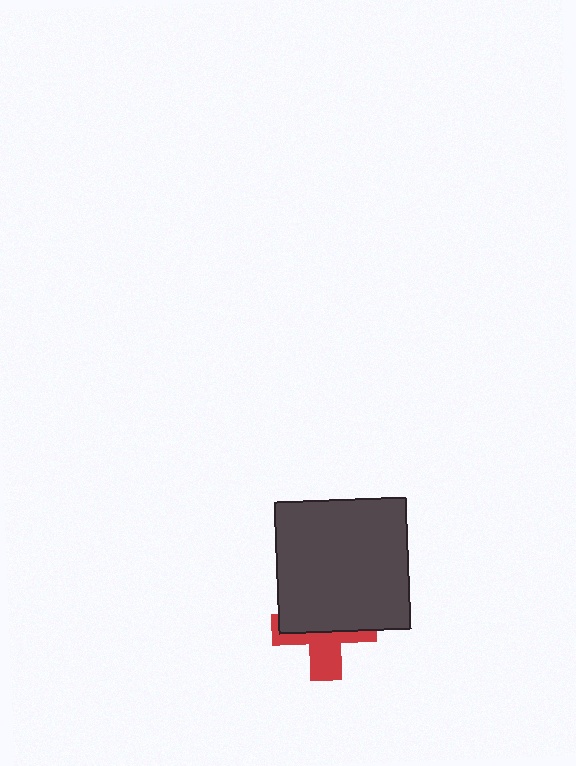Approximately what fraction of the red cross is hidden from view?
Roughly 55% of the red cross is hidden behind the dark gray square.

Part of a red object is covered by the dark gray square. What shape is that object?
It is a cross.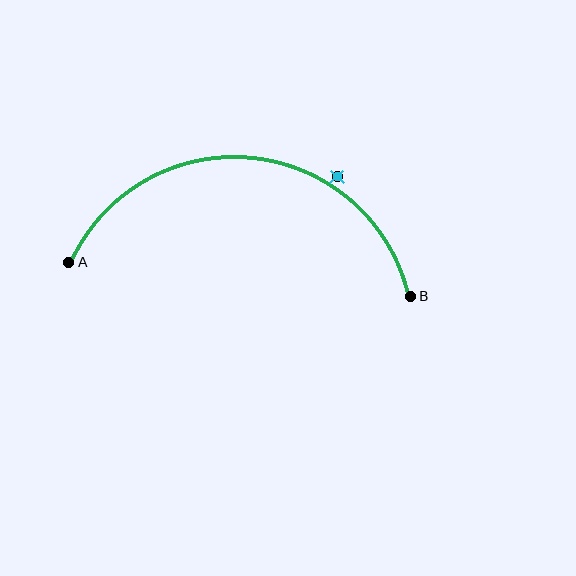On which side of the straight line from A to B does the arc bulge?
The arc bulges above the straight line connecting A and B.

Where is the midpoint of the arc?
The arc midpoint is the point on the curve farthest from the straight line joining A and B. It sits above that line.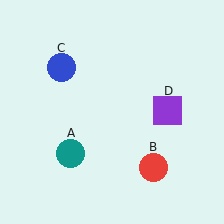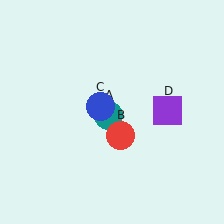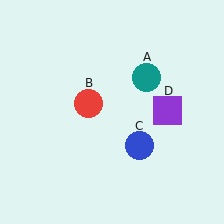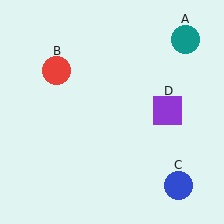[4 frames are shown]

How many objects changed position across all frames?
3 objects changed position: teal circle (object A), red circle (object B), blue circle (object C).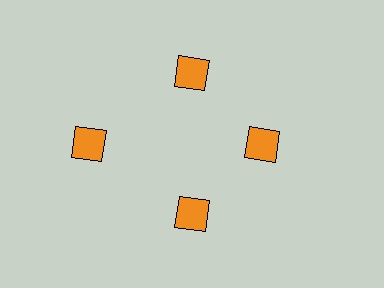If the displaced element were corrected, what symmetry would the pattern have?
It would have 4-fold rotational symmetry — the pattern would map onto itself every 90 degrees.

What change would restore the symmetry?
The symmetry would be restored by moving it inward, back onto the ring so that all 4 diamonds sit at equal angles and equal distance from the center.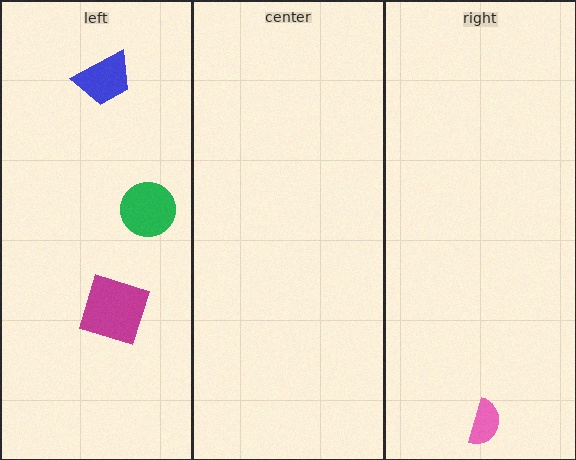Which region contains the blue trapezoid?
The left region.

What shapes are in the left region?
The blue trapezoid, the magenta square, the green circle.